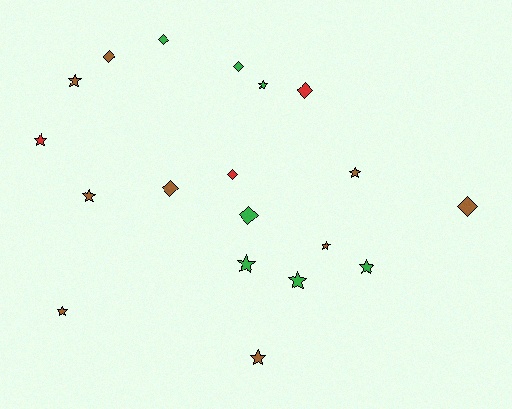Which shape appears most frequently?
Star, with 11 objects.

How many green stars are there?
There are 4 green stars.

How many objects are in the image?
There are 19 objects.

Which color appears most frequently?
Brown, with 9 objects.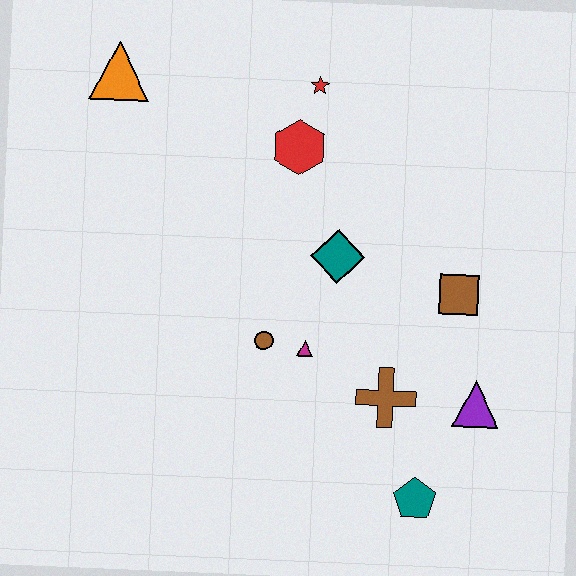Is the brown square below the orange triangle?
Yes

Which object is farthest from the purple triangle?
The orange triangle is farthest from the purple triangle.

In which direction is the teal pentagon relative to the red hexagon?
The teal pentagon is below the red hexagon.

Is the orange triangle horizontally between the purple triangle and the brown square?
No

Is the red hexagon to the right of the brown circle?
Yes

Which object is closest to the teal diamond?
The magenta triangle is closest to the teal diamond.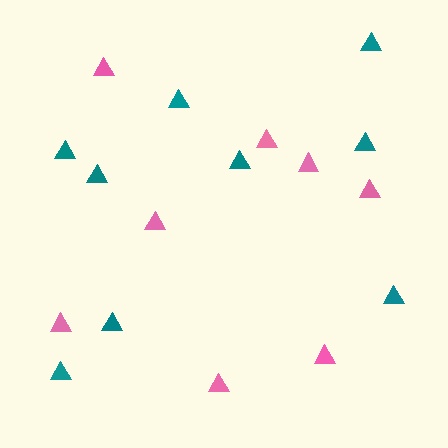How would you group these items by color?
There are 2 groups: one group of pink triangles (8) and one group of teal triangles (9).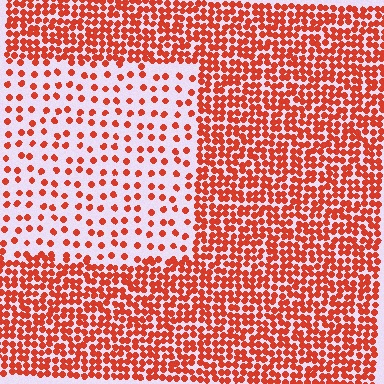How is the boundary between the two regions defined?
The boundary is defined by a change in element density (approximately 2.8x ratio). All elements are the same color, size, and shape.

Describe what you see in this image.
The image contains small red elements arranged at two different densities. A rectangle-shaped region is visible where the elements are less densely packed than the surrounding area.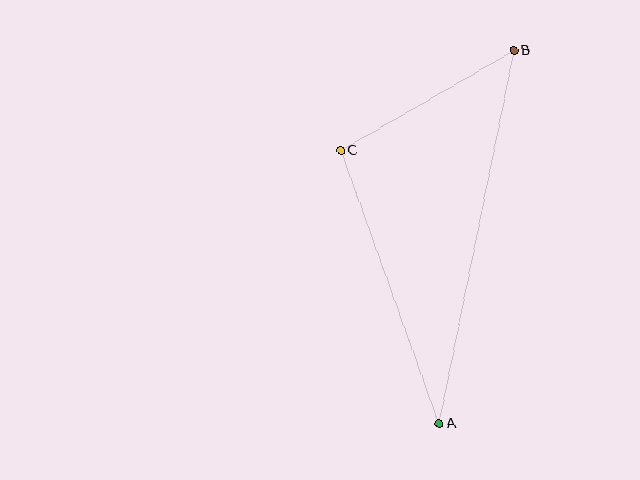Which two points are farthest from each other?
Points A and B are farthest from each other.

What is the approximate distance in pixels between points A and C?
The distance between A and C is approximately 291 pixels.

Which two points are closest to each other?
Points B and C are closest to each other.